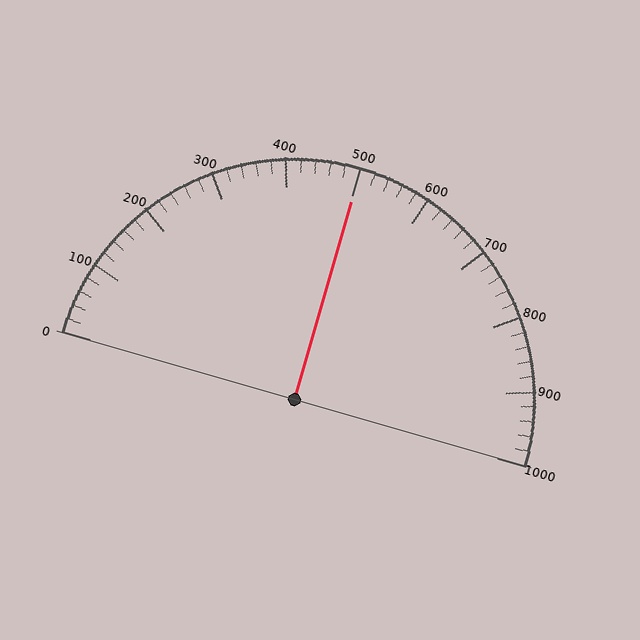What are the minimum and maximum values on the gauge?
The gauge ranges from 0 to 1000.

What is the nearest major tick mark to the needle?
The nearest major tick mark is 500.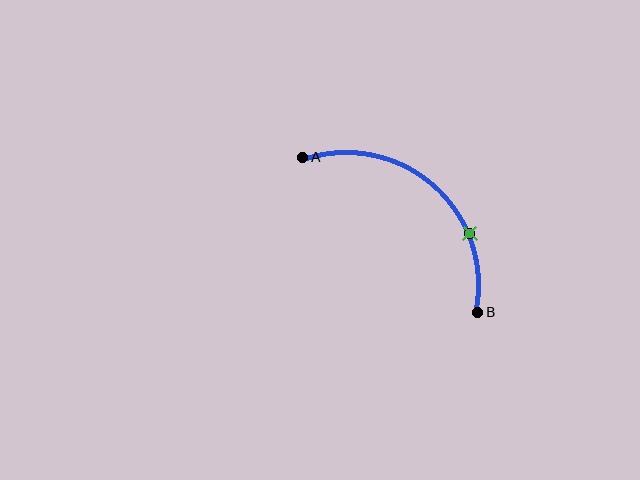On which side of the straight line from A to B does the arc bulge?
The arc bulges above and to the right of the straight line connecting A and B.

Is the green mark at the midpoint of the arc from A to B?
No. The green mark lies on the arc but is closer to endpoint B. The arc midpoint would be at the point on the curve equidistant along the arc from both A and B.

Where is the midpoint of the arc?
The arc midpoint is the point on the curve farthest from the straight line joining A and B. It sits above and to the right of that line.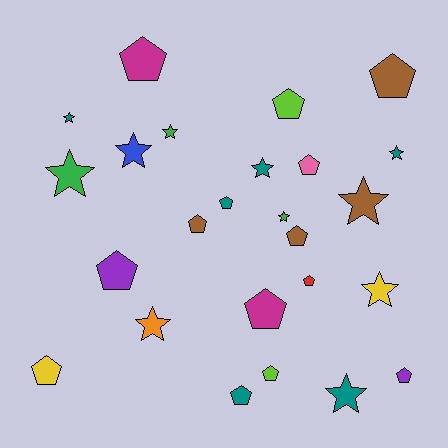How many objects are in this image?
There are 25 objects.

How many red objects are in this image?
There is 1 red object.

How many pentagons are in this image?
There are 14 pentagons.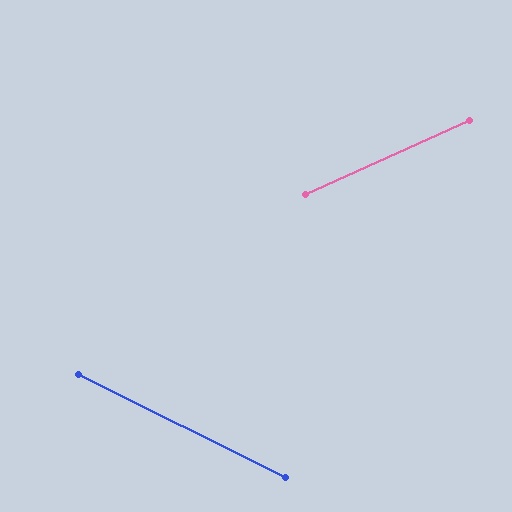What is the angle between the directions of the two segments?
Approximately 51 degrees.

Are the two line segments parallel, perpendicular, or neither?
Neither parallel nor perpendicular — they differ by about 51°.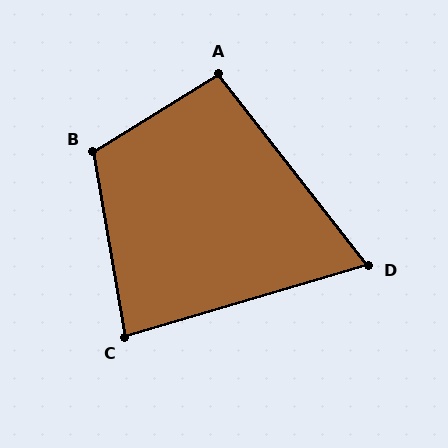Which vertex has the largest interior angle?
B, at approximately 112 degrees.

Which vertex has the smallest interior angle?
D, at approximately 68 degrees.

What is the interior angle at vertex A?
Approximately 97 degrees (obtuse).